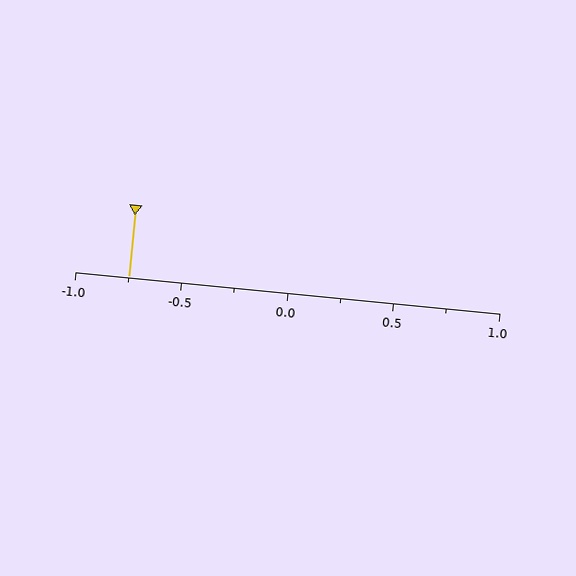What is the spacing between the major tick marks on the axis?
The major ticks are spaced 0.5 apart.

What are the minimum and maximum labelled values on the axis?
The axis runs from -1.0 to 1.0.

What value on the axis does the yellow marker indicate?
The marker indicates approximately -0.75.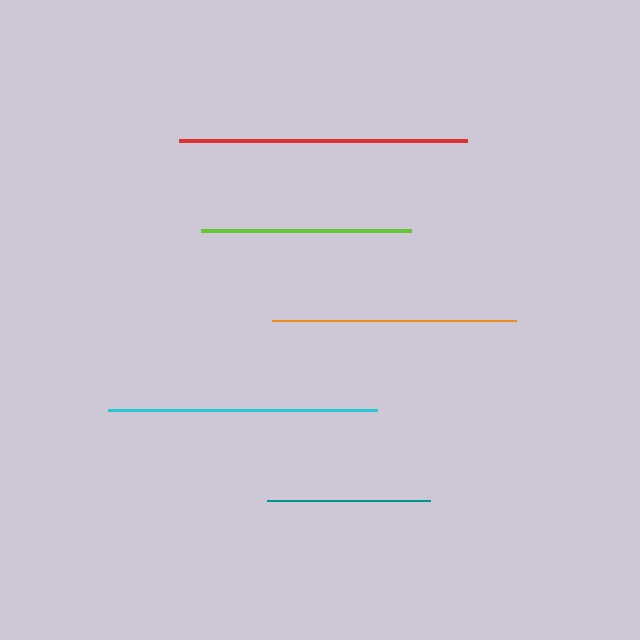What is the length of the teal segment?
The teal segment is approximately 163 pixels long.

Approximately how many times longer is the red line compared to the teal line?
The red line is approximately 1.8 times the length of the teal line.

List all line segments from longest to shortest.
From longest to shortest: red, cyan, orange, lime, teal.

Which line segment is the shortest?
The teal line is the shortest at approximately 163 pixels.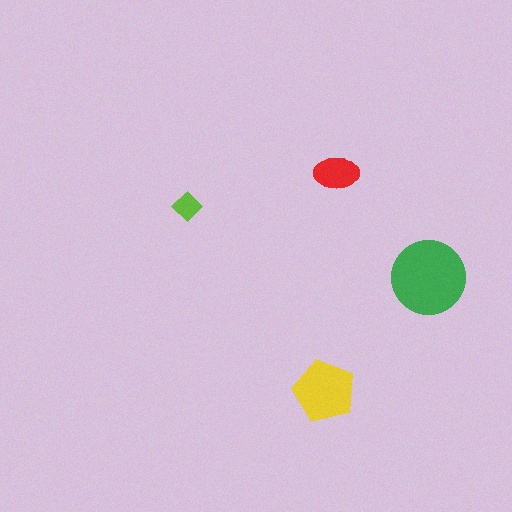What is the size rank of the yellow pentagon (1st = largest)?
2nd.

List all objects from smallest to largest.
The lime diamond, the red ellipse, the yellow pentagon, the green circle.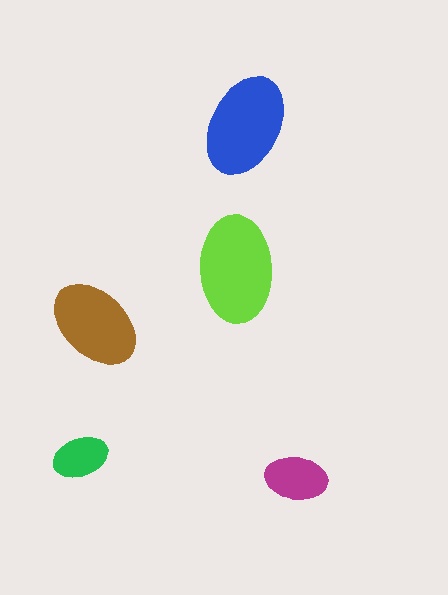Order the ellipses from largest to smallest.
the lime one, the blue one, the brown one, the magenta one, the green one.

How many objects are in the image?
There are 5 objects in the image.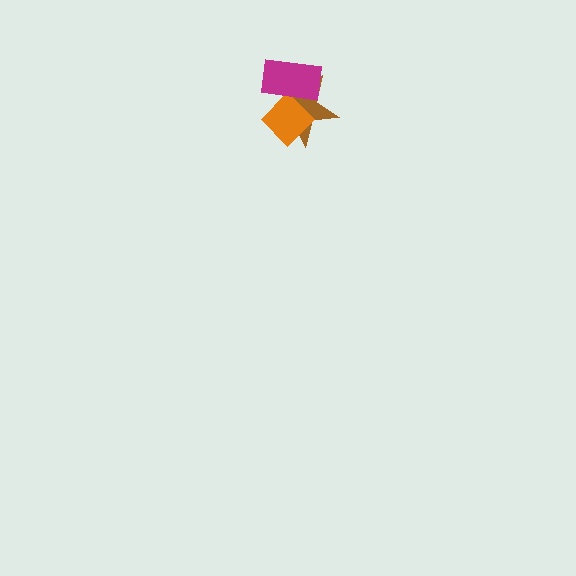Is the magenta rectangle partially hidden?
No, no other shape covers it.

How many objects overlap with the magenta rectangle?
2 objects overlap with the magenta rectangle.